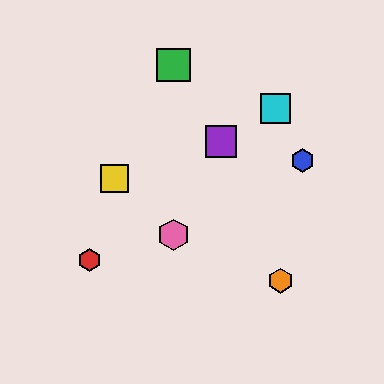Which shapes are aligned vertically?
The green square, the pink hexagon are aligned vertically.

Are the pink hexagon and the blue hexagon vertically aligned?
No, the pink hexagon is at x≈173 and the blue hexagon is at x≈302.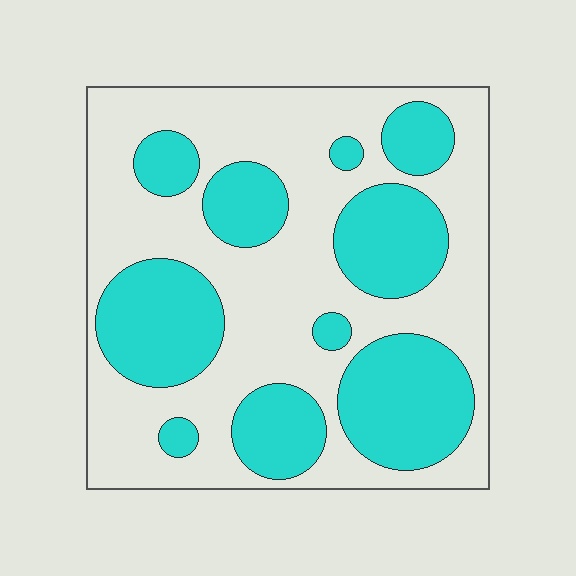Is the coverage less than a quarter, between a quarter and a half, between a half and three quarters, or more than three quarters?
Between a quarter and a half.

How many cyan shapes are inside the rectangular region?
10.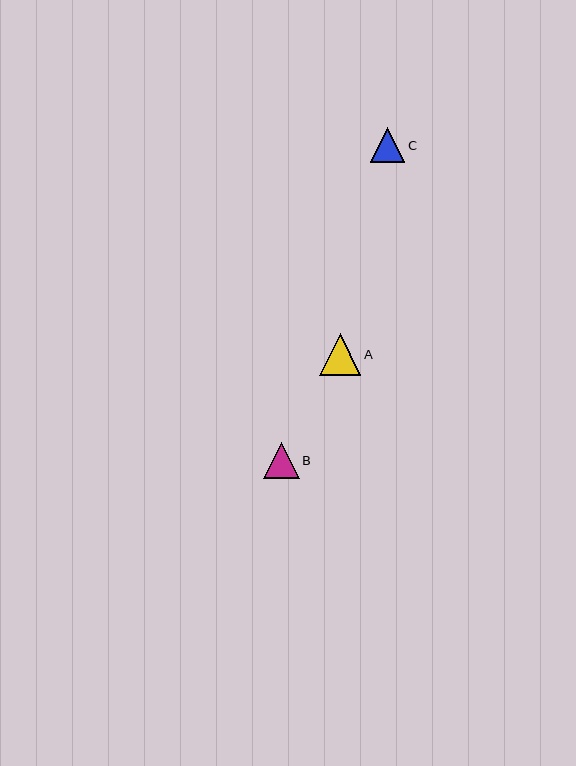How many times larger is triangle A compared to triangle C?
Triangle A is approximately 1.2 times the size of triangle C.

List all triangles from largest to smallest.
From largest to smallest: A, B, C.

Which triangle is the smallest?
Triangle C is the smallest with a size of approximately 34 pixels.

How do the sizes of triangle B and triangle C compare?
Triangle B and triangle C are approximately the same size.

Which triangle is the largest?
Triangle A is the largest with a size of approximately 41 pixels.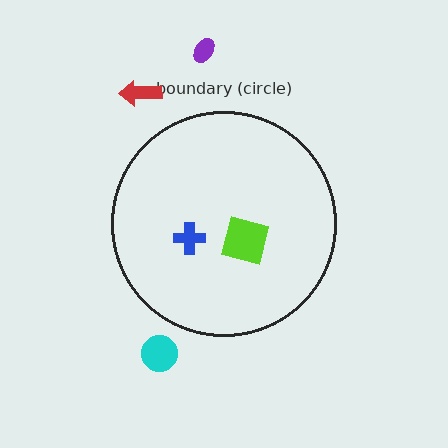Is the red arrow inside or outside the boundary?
Outside.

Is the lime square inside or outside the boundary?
Inside.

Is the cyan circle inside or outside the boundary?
Outside.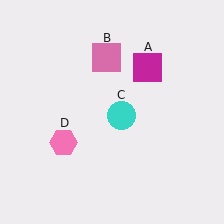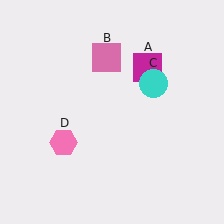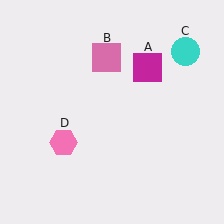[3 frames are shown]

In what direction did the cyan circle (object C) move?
The cyan circle (object C) moved up and to the right.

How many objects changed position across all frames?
1 object changed position: cyan circle (object C).